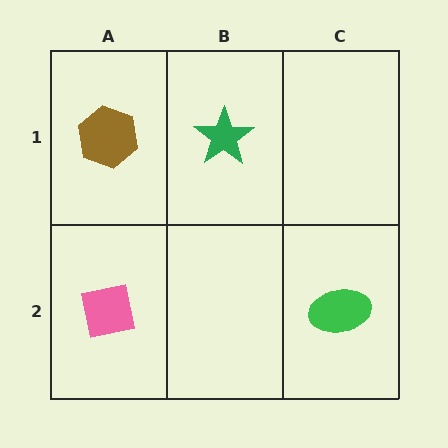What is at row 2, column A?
A pink square.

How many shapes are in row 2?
2 shapes.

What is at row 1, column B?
A green star.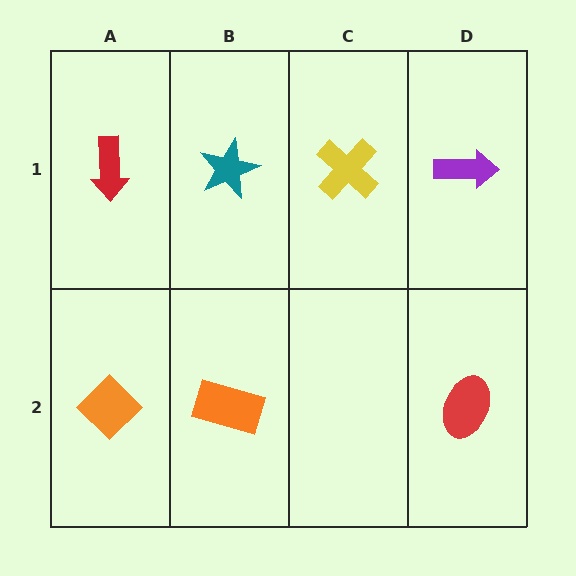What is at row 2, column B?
An orange rectangle.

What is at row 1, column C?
A yellow cross.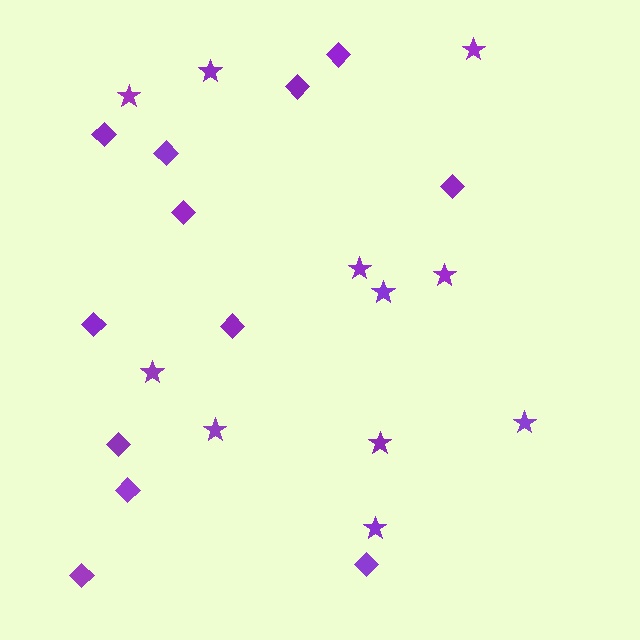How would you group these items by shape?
There are 2 groups: one group of diamonds (12) and one group of stars (11).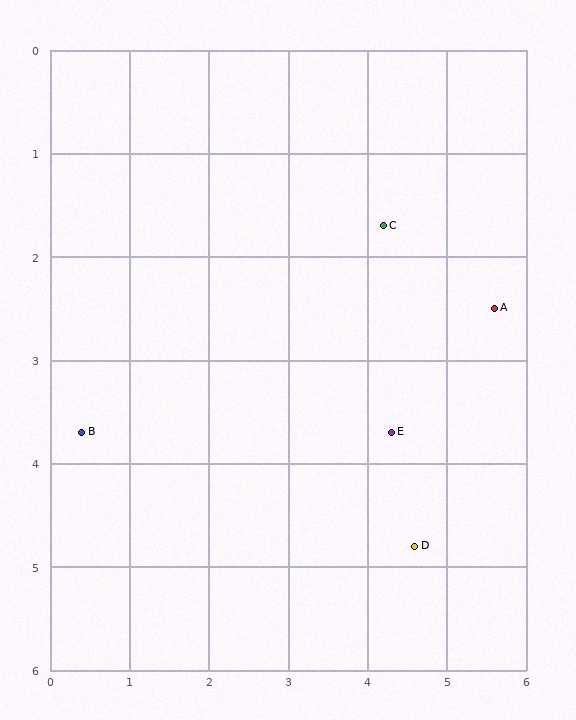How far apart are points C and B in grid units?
Points C and B are about 4.3 grid units apart.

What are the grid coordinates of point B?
Point B is at approximately (0.4, 3.7).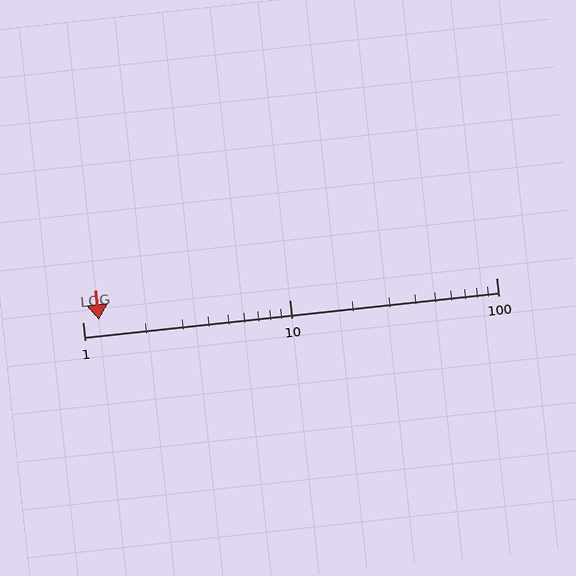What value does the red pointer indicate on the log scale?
The pointer indicates approximately 1.2.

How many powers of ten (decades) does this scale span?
The scale spans 2 decades, from 1 to 100.